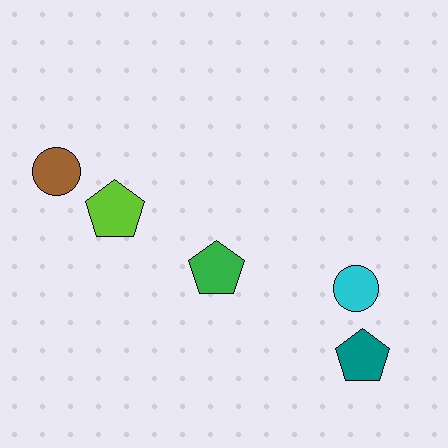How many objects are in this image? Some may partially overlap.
There are 5 objects.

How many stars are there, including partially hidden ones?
There are no stars.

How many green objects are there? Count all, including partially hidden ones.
There is 1 green object.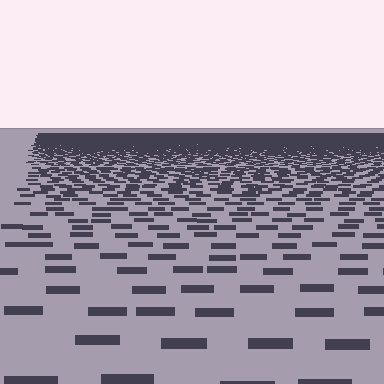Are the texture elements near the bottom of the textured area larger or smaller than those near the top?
Larger. Near the bottom, elements are closer to the viewer and appear at a bigger on-screen size.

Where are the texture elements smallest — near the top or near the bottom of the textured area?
Near the top.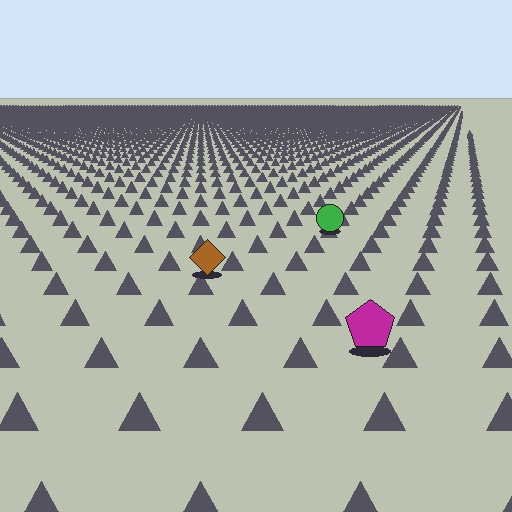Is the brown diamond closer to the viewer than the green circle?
Yes. The brown diamond is closer — you can tell from the texture gradient: the ground texture is coarser near it.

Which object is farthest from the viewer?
The green circle is farthest from the viewer. It appears smaller and the ground texture around it is denser.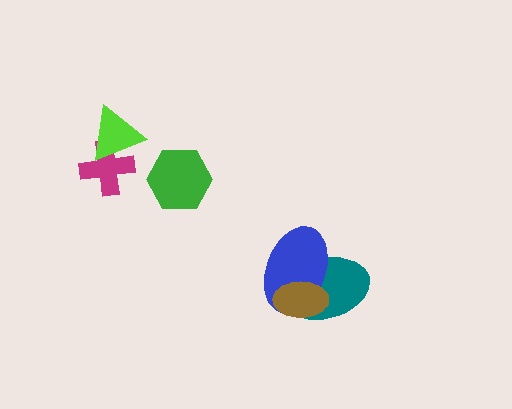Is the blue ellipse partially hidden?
Yes, it is partially covered by another shape.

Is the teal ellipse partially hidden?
Yes, it is partially covered by another shape.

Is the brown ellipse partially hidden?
No, no other shape covers it.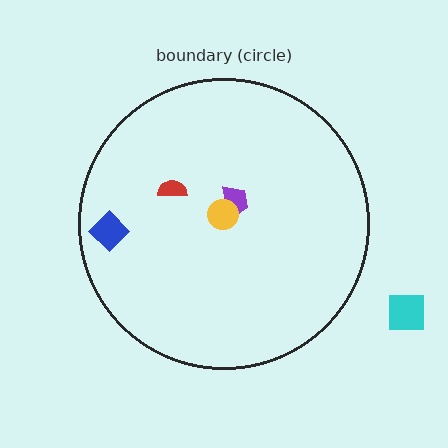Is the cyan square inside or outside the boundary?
Outside.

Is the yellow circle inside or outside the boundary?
Inside.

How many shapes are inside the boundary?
4 inside, 1 outside.